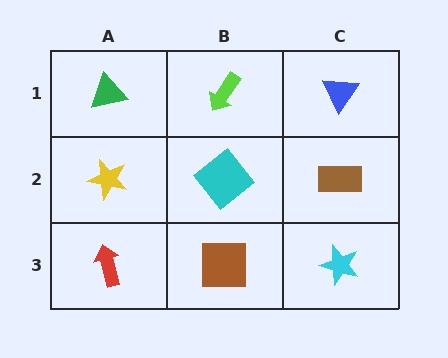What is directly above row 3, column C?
A brown rectangle.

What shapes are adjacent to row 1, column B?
A cyan diamond (row 2, column B), a green triangle (row 1, column A), a blue triangle (row 1, column C).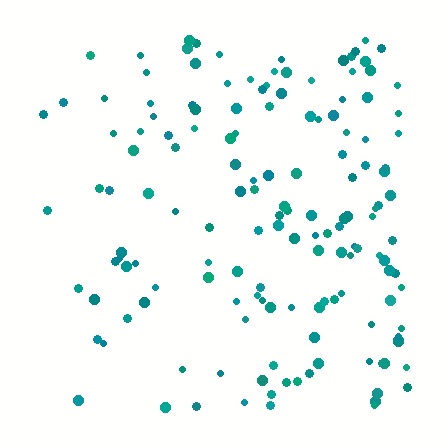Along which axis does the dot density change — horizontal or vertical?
Horizontal.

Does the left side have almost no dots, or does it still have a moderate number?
Still a moderate number, just noticeably fewer than the right.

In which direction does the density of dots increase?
From left to right, with the right side densest.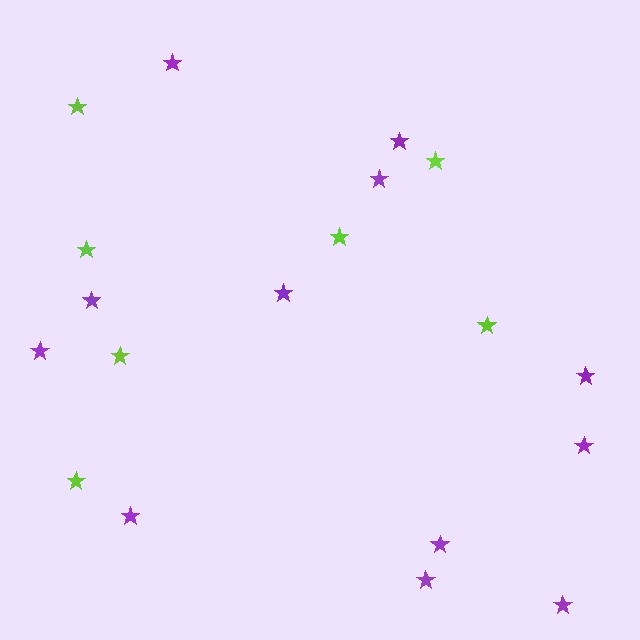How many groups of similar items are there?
There are 2 groups: one group of lime stars (7) and one group of purple stars (12).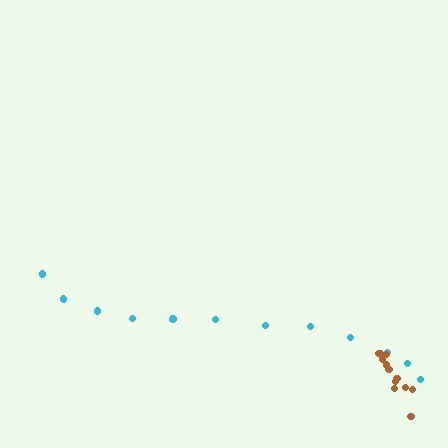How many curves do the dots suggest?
There are 2 distinct paths.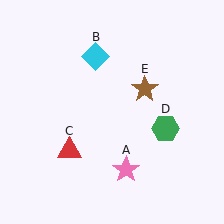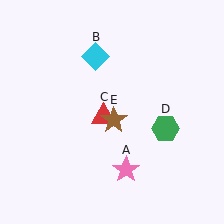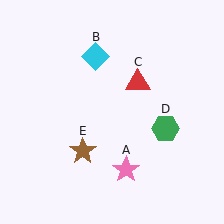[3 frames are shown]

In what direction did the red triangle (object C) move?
The red triangle (object C) moved up and to the right.